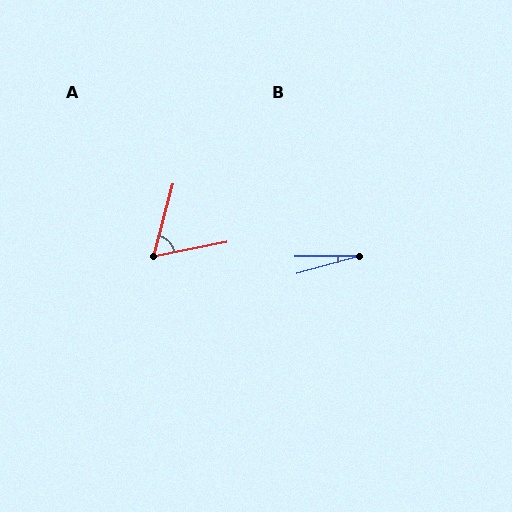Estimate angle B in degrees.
Approximately 15 degrees.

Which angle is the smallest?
B, at approximately 15 degrees.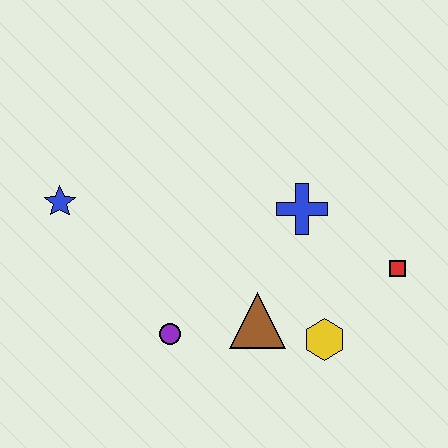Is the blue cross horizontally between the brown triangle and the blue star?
No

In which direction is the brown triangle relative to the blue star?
The brown triangle is to the right of the blue star.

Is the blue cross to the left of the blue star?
No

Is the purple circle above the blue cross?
No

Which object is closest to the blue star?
The purple circle is closest to the blue star.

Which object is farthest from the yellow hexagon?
The blue star is farthest from the yellow hexagon.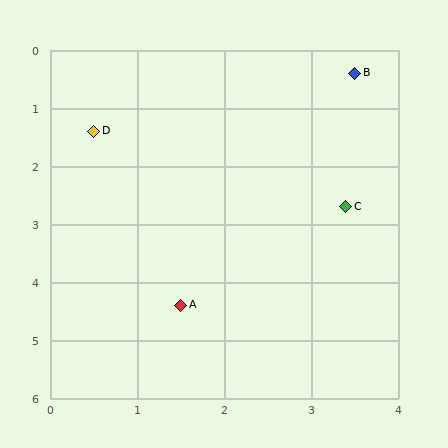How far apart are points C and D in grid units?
Points C and D are about 3.2 grid units apart.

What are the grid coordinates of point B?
Point B is at approximately (3.5, 0.4).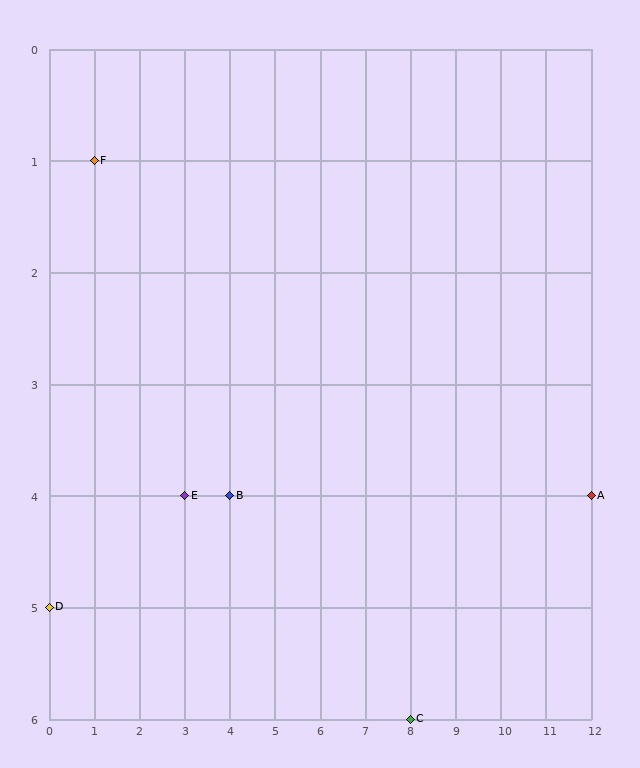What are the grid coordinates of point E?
Point E is at grid coordinates (3, 4).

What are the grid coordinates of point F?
Point F is at grid coordinates (1, 1).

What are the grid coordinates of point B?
Point B is at grid coordinates (4, 4).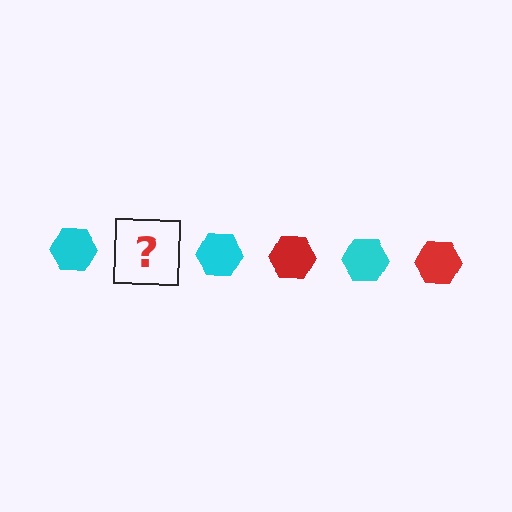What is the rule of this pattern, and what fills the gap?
The rule is that the pattern cycles through cyan, red hexagons. The gap should be filled with a red hexagon.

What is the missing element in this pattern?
The missing element is a red hexagon.